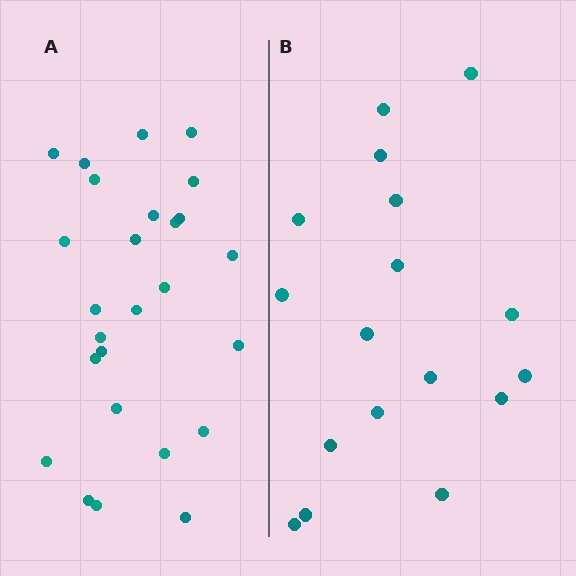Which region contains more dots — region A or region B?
Region A (the left region) has more dots.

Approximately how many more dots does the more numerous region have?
Region A has roughly 8 or so more dots than region B.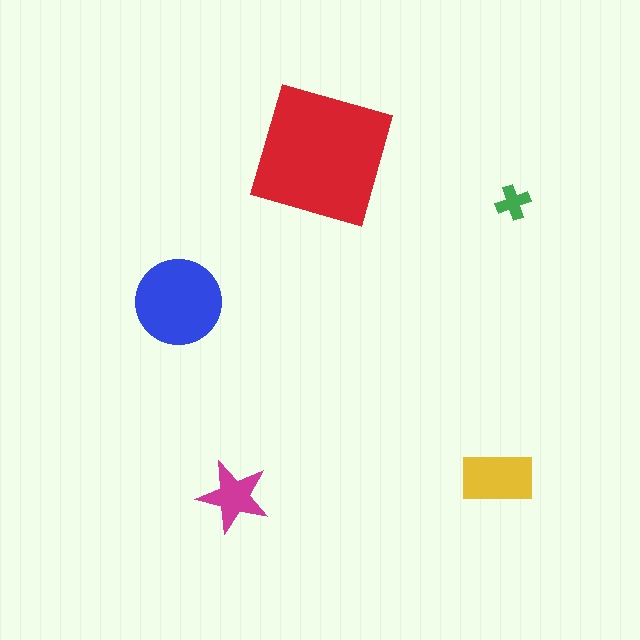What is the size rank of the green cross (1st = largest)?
5th.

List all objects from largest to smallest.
The red square, the blue circle, the yellow rectangle, the magenta star, the green cross.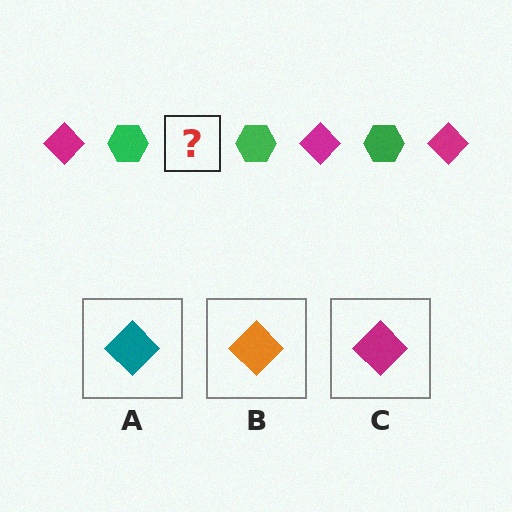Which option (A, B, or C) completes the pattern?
C.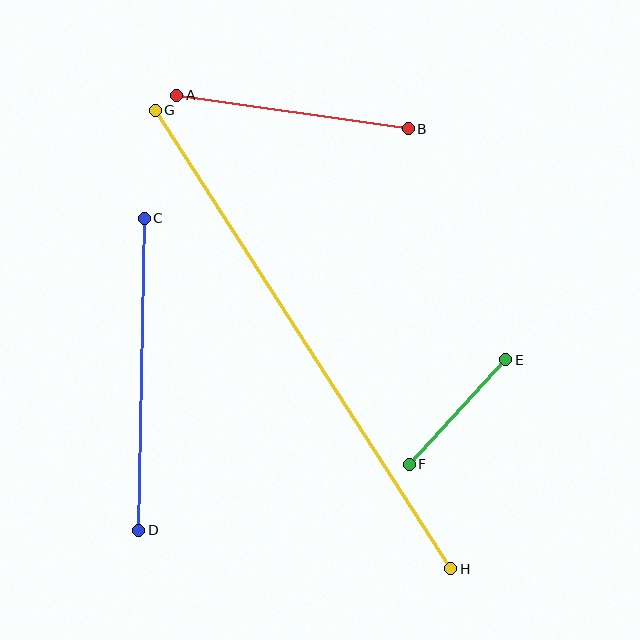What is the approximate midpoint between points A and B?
The midpoint is at approximately (292, 112) pixels.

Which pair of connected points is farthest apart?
Points G and H are farthest apart.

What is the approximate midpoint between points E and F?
The midpoint is at approximately (458, 412) pixels.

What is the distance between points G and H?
The distance is approximately 546 pixels.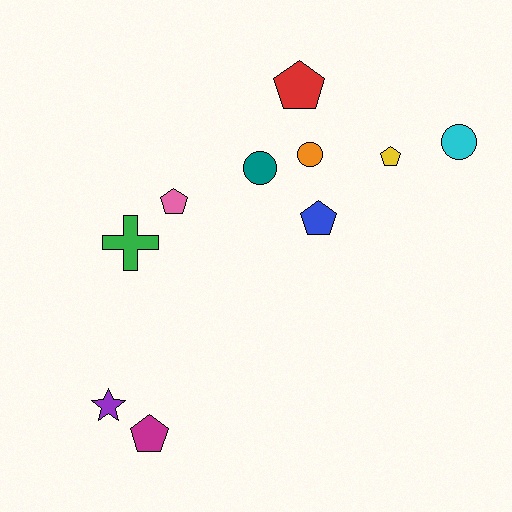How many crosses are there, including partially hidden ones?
There is 1 cross.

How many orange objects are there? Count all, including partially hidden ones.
There is 1 orange object.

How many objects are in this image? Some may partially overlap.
There are 10 objects.